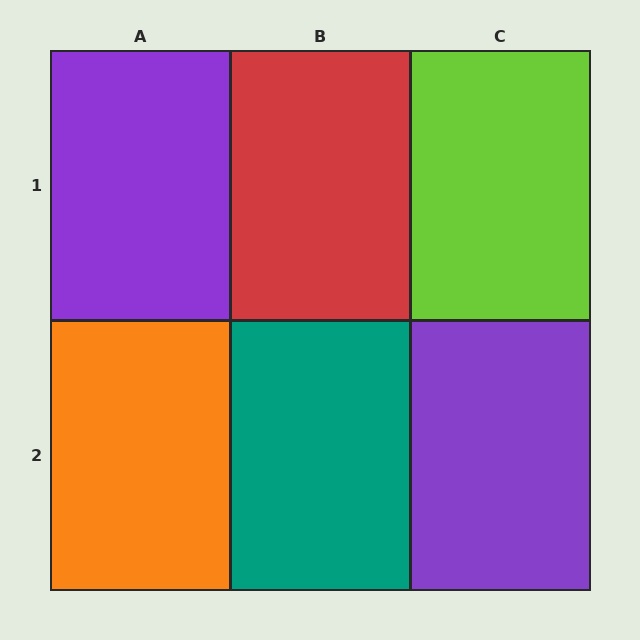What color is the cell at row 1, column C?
Lime.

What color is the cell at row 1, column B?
Red.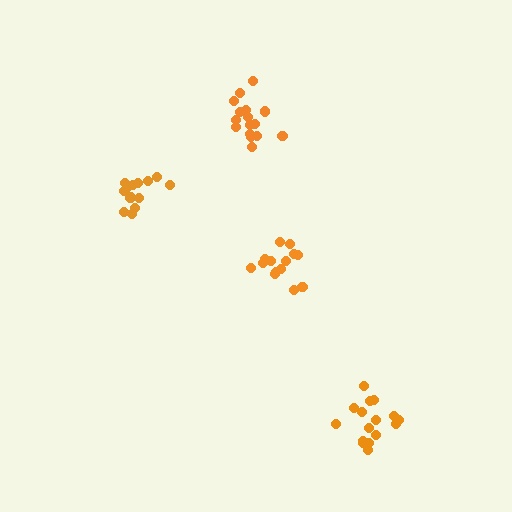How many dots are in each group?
Group 1: 14 dots, Group 2: 16 dots, Group 3: 13 dots, Group 4: 16 dots (59 total).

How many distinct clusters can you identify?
There are 4 distinct clusters.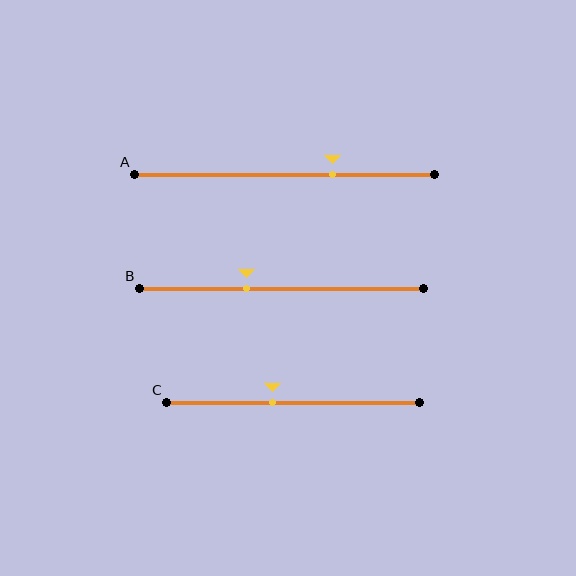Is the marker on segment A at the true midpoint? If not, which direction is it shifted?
No, the marker on segment A is shifted to the right by about 16% of the segment length.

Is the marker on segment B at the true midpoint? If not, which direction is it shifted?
No, the marker on segment B is shifted to the left by about 12% of the segment length.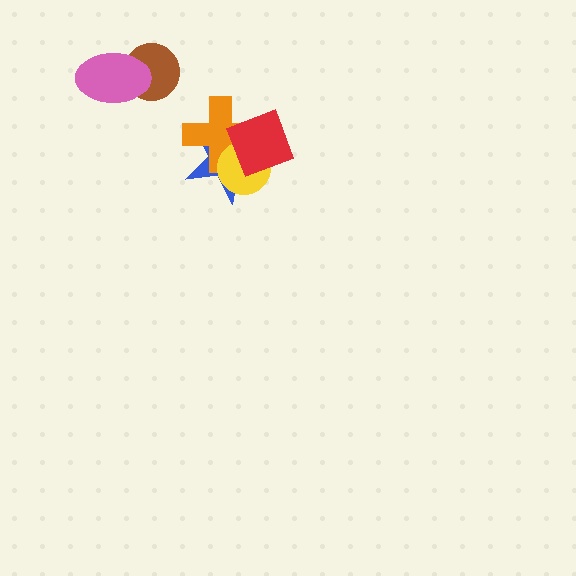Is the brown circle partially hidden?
Yes, it is partially covered by another shape.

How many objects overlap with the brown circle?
1 object overlaps with the brown circle.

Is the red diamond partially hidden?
No, no other shape covers it.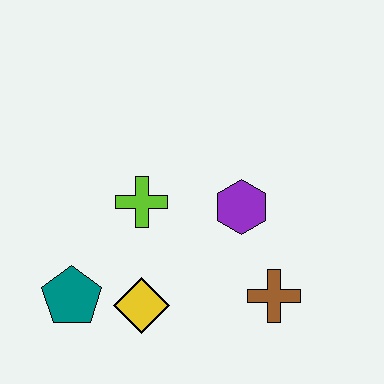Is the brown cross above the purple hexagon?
No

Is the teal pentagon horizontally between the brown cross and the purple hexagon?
No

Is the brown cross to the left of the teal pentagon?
No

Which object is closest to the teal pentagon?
The yellow diamond is closest to the teal pentagon.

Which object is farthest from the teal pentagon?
The brown cross is farthest from the teal pentagon.